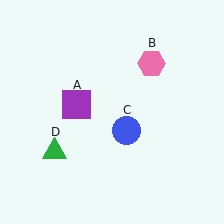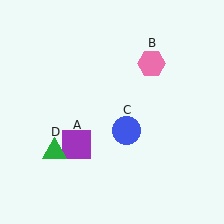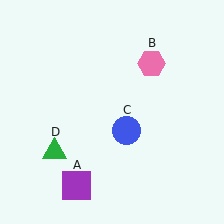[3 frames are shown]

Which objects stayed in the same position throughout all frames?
Pink hexagon (object B) and blue circle (object C) and green triangle (object D) remained stationary.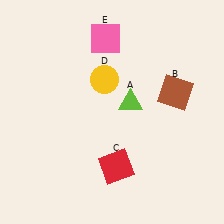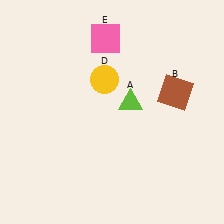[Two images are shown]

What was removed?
The red square (C) was removed in Image 2.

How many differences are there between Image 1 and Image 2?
There is 1 difference between the two images.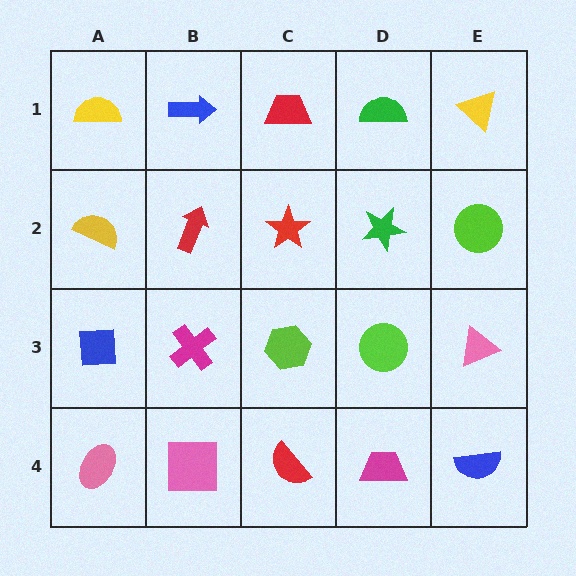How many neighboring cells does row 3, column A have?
3.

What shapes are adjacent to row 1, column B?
A red arrow (row 2, column B), a yellow semicircle (row 1, column A), a red trapezoid (row 1, column C).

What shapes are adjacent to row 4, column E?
A pink triangle (row 3, column E), a magenta trapezoid (row 4, column D).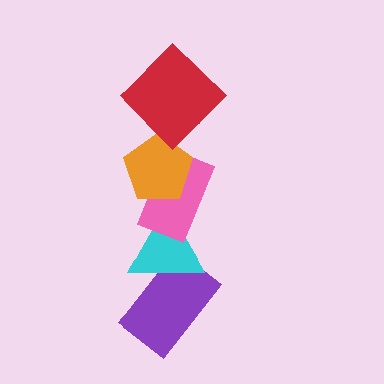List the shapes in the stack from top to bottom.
From top to bottom: the red diamond, the orange pentagon, the pink rectangle, the cyan triangle, the purple rectangle.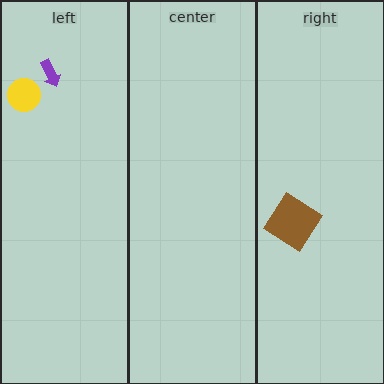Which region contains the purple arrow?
The left region.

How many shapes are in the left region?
2.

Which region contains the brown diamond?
The right region.